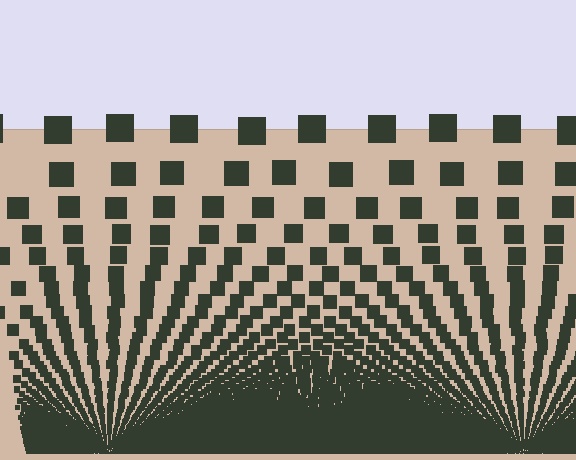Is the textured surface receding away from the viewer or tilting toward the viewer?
The surface appears to tilt toward the viewer. Texture elements get larger and sparser toward the top.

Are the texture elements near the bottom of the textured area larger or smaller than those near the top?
Smaller. The gradient is inverted — elements near the bottom are smaller and denser.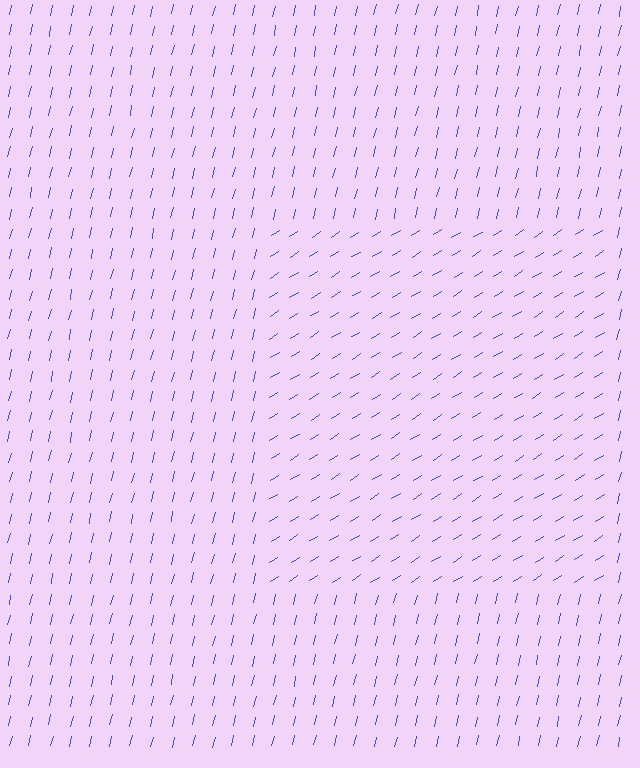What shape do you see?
I see a rectangle.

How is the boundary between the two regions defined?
The boundary is defined purely by a change in line orientation (approximately 45 degrees difference). All lines are the same color and thickness.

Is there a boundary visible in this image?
Yes, there is a texture boundary formed by a change in line orientation.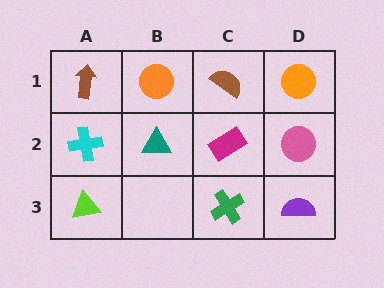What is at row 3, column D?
A purple semicircle.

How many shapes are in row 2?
4 shapes.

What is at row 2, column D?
A pink circle.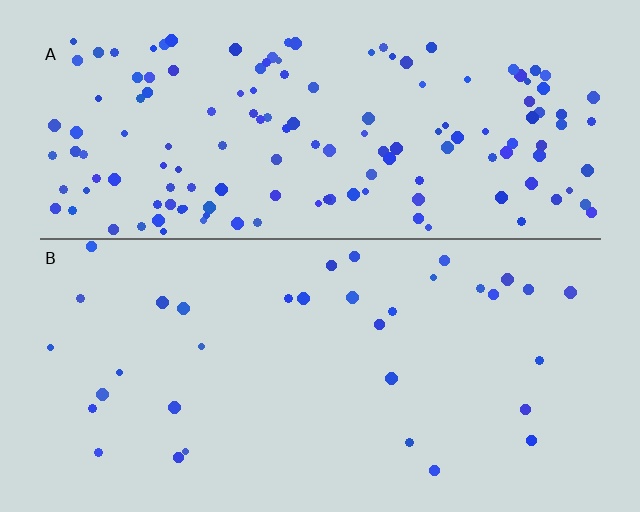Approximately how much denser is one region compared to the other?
Approximately 4.2× — region A over region B.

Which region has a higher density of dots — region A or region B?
A (the top).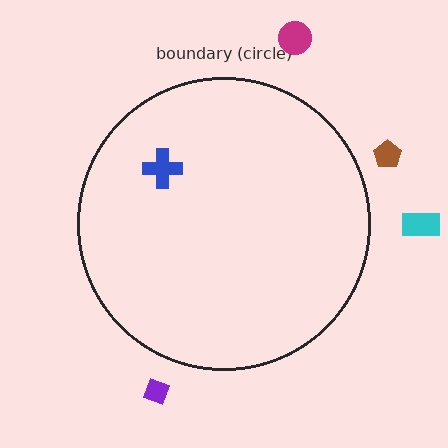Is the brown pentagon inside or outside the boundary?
Outside.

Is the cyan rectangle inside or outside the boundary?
Outside.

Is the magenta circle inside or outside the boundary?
Outside.